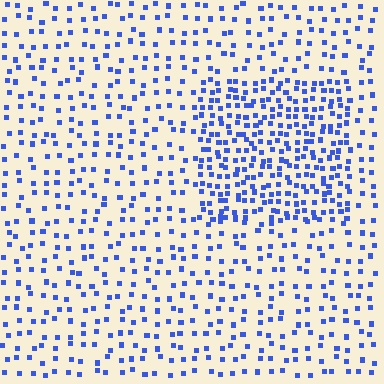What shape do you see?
I see a rectangle.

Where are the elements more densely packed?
The elements are more densely packed inside the rectangle boundary.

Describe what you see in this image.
The image contains small blue elements arranged at two different densities. A rectangle-shaped region is visible where the elements are more densely packed than the surrounding area.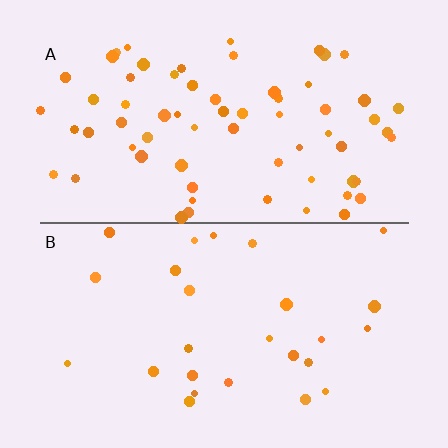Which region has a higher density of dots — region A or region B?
A (the top).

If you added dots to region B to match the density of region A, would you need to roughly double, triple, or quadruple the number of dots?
Approximately triple.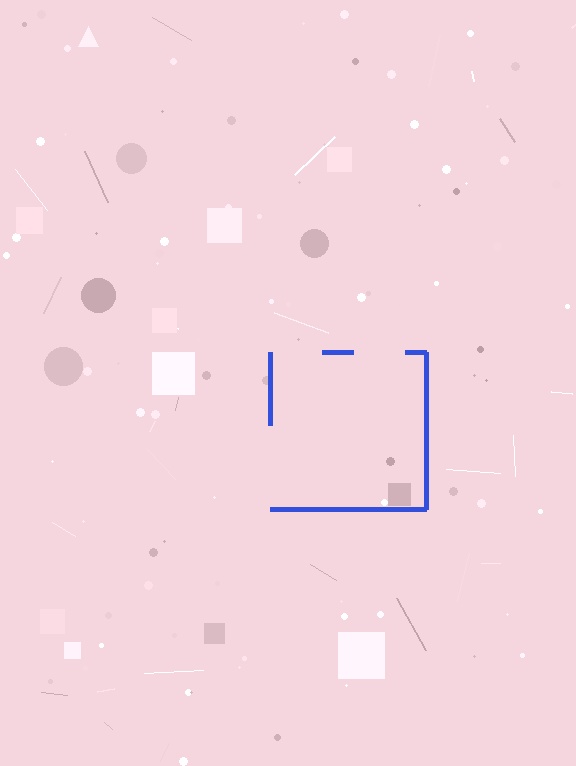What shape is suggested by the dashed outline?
The dashed outline suggests a square.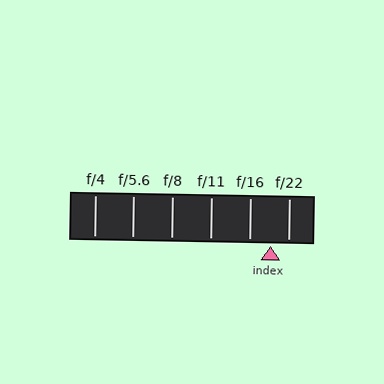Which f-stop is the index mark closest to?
The index mark is closest to f/22.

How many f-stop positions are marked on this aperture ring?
There are 6 f-stop positions marked.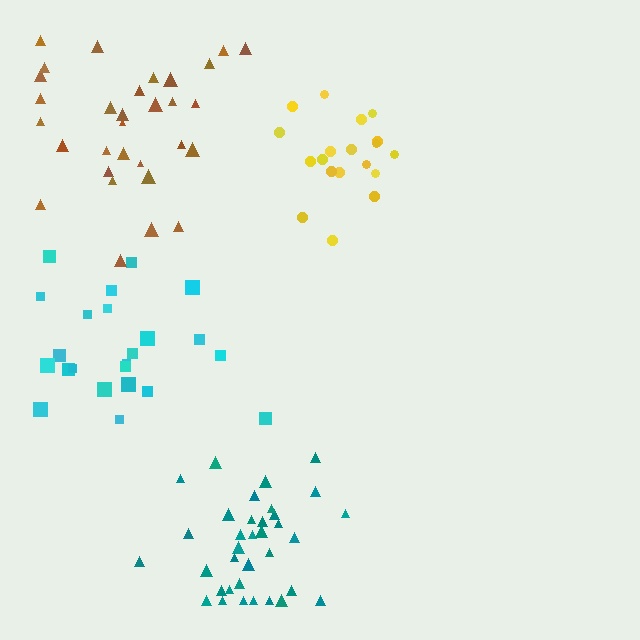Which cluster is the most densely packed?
Teal.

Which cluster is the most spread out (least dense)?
Cyan.